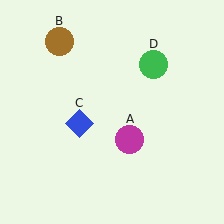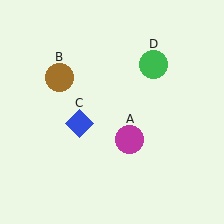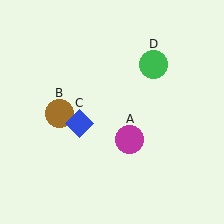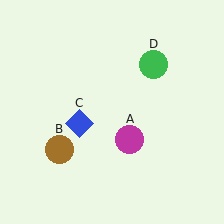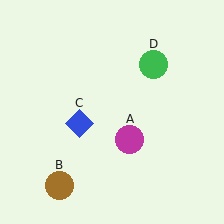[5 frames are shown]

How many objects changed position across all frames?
1 object changed position: brown circle (object B).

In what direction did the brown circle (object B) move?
The brown circle (object B) moved down.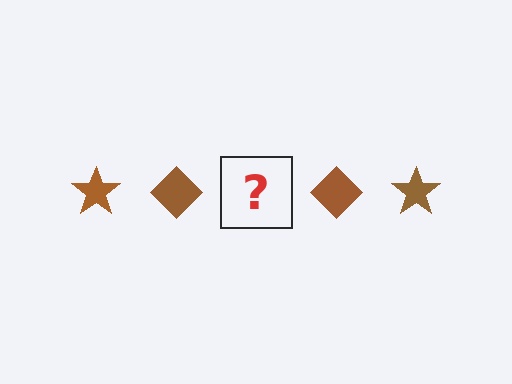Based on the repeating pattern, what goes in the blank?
The blank should be a brown star.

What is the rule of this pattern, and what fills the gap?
The rule is that the pattern cycles through star, diamond shapes in brown. The gap should be filled with a brown star.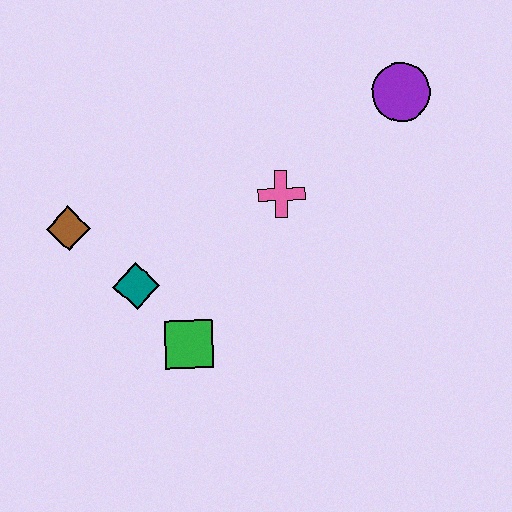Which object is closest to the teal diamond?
The green square is closest to the teal diamond.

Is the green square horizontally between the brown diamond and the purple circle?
Yes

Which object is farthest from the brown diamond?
The purple circle is farthest from the brown diamond.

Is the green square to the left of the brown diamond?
No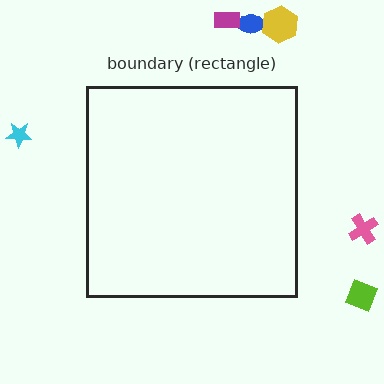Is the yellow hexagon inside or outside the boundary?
Outside.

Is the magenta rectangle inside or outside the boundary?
Outside.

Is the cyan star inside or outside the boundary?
Outside.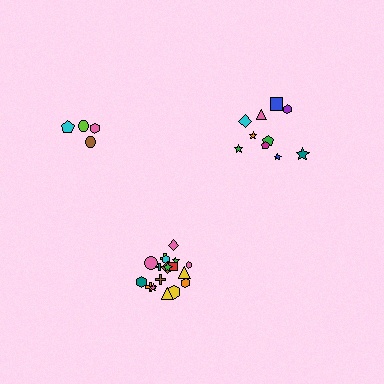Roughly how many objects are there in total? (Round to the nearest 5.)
Roughly 30 objects in total.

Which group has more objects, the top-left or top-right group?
The top-right group.